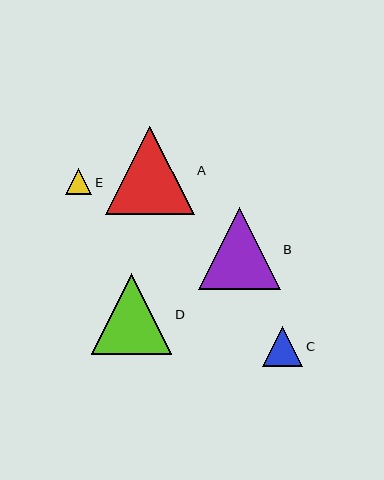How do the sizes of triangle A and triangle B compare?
Triangle A and triangle B are approximately the same size.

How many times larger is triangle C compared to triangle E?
Triangle C is approximately 1.6 times the size of triangle E.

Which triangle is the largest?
Triangle A is the largest with a size of approximately 88 pixels.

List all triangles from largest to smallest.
From largest to smallest: A, B, D, C, E.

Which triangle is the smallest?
Triangle E is the smallest with a size of approximately 26 pixels.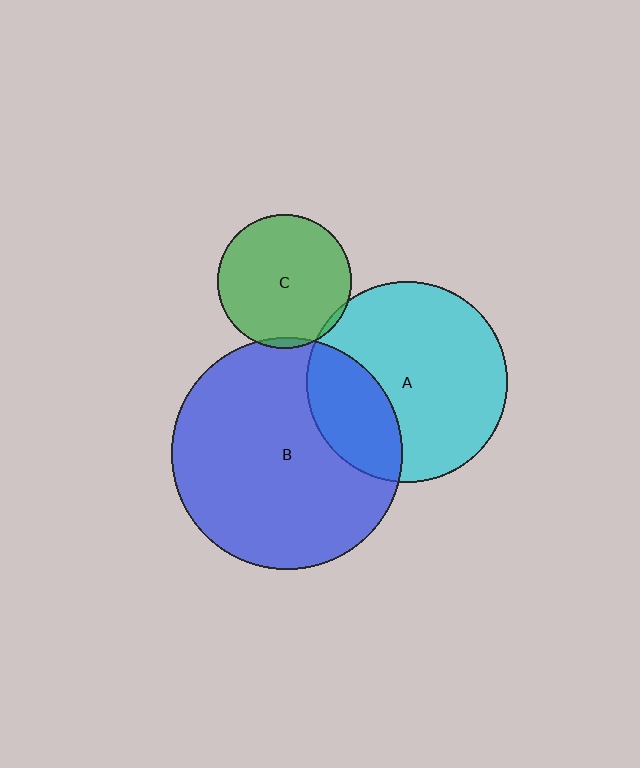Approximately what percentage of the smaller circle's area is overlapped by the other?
Approximately 25%.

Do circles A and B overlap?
Yes.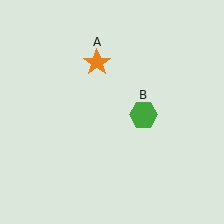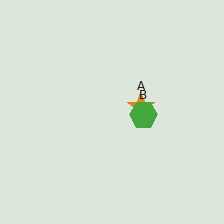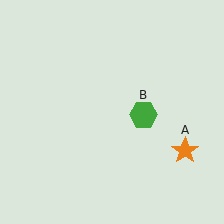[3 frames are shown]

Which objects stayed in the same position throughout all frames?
Green hexagon (object B) remained stationary.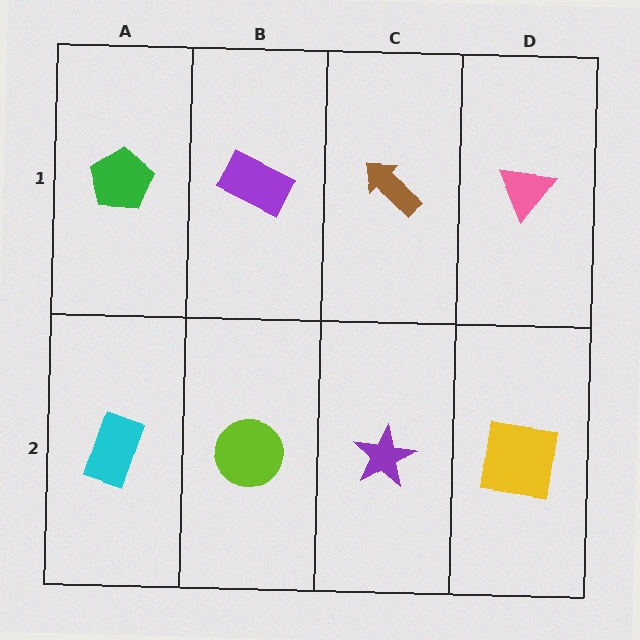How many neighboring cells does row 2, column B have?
3.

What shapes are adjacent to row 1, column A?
A cyan rectangle (row 2, column A), a purple rectangle (row 1, column B).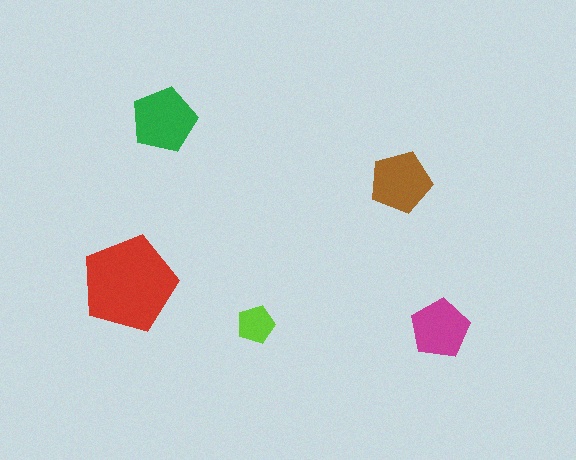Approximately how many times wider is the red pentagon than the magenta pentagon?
About 1.5 times wider.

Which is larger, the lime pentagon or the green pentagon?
The green one.